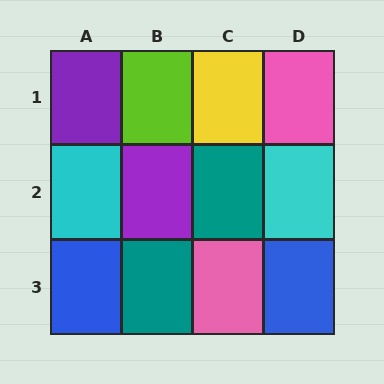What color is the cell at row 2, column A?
Cyan.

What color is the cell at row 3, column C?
Pink.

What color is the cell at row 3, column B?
Teal.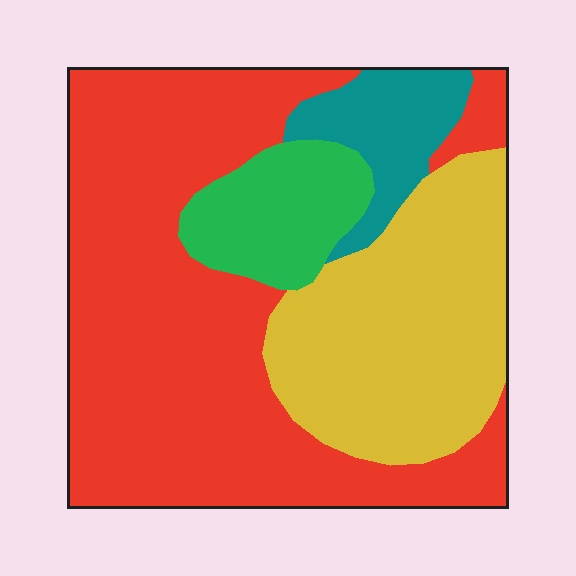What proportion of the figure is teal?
Teal covers around 10% of the figure.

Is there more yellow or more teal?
Yellow.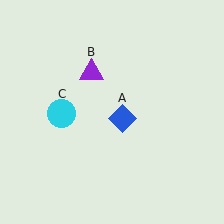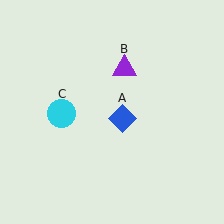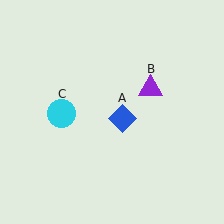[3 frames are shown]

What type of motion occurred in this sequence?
The purple triangle (object B) rotated clockwise around the center of the scene.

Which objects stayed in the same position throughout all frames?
Blue diamond (object A) and cyan circle (object C) remained stationary.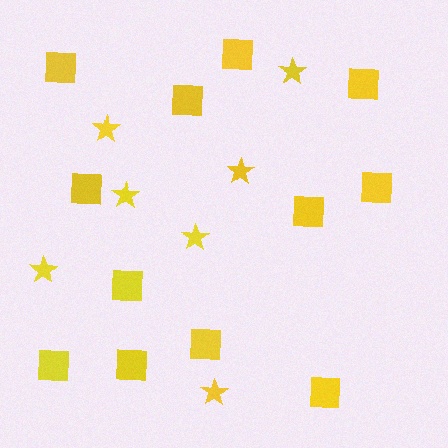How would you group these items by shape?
There are 2 groups: one group of squares (12) and one group of stars (7).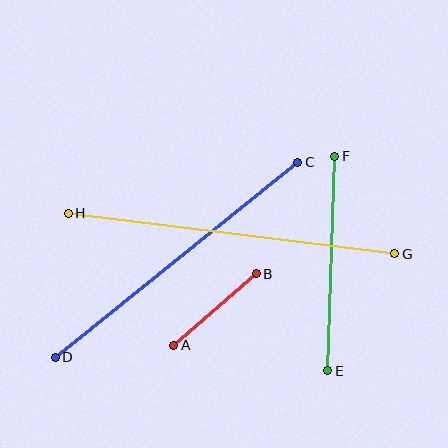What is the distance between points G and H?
The distance is approximately 329 pixels.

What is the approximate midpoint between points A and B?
The midpoint is at approximately (215, 310) pixels.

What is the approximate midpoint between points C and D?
The midpoint is at approximately (176, 260) pixels.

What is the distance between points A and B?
The distance is approximately 110 pixels.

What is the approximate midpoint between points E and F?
The midpoint is at approximately (331, 263) pixels.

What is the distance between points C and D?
The distance is approximately 311 pixels.